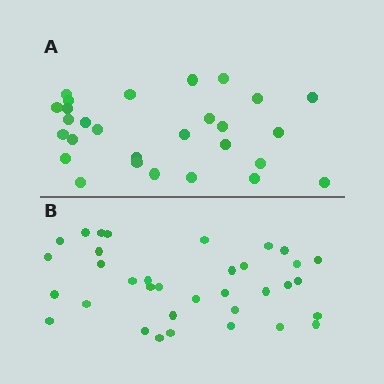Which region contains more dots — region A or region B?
Region B (the bottom region) has more dots.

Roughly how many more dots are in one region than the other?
Region B has roughly 8 or so more dots than region A.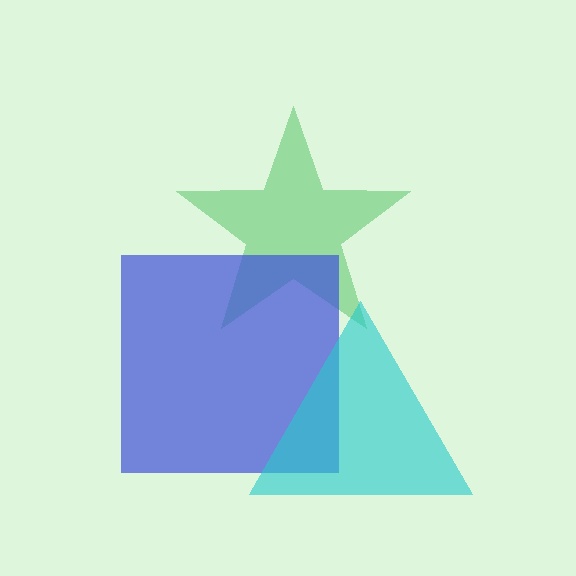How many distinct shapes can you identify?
There are 3 distinct shapes: a green star, a blue square, a cyan triangle.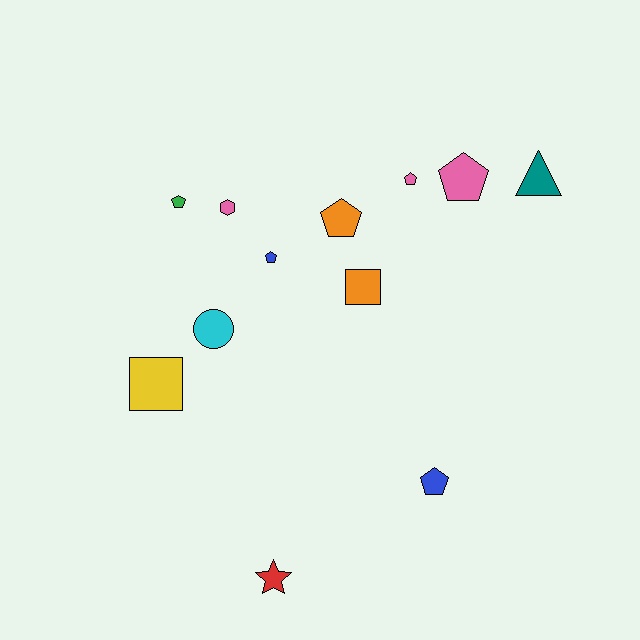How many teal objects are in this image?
There is 1 teal object.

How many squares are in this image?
There are 2 squares.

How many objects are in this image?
There are 12 objects.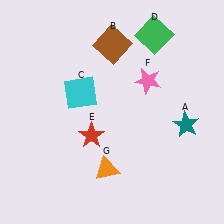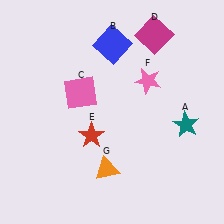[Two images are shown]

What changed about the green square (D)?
In Image 1, D is green. In Image 2, it changed to magenta.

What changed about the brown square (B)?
In Image 1, B is brown. In Image 2, it changed to blue.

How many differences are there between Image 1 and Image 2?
There are 3 differences between the two images.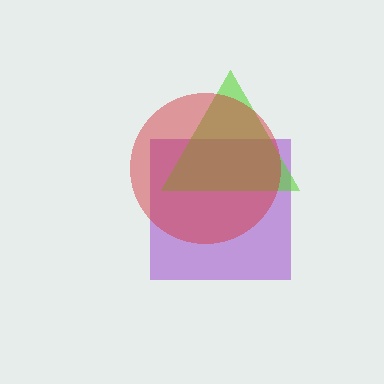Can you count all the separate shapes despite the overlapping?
Yes, there are 3 separate shapes.